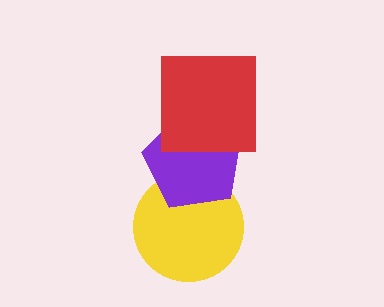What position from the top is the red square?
The red square is 1st from the top.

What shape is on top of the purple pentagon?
The red square is on top of the purple pentagon.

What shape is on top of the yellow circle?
The purple pentagon is on top of the yellow circle.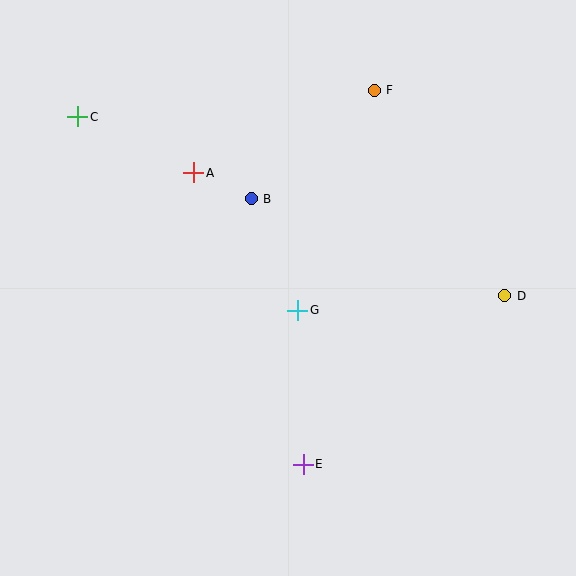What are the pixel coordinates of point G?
Point G is at (298, 310).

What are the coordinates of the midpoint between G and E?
The midpoint between G and E is at (300, 387).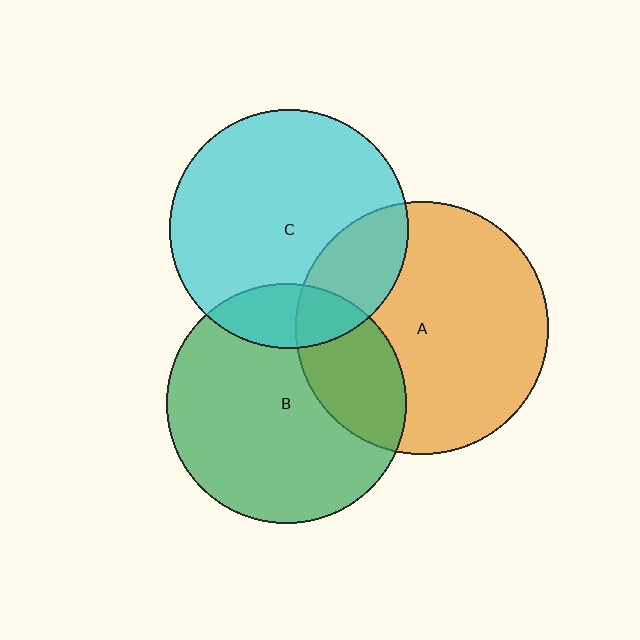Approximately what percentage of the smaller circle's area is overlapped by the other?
Approximately 15%.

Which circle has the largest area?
Circle A (orange).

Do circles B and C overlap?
Yes.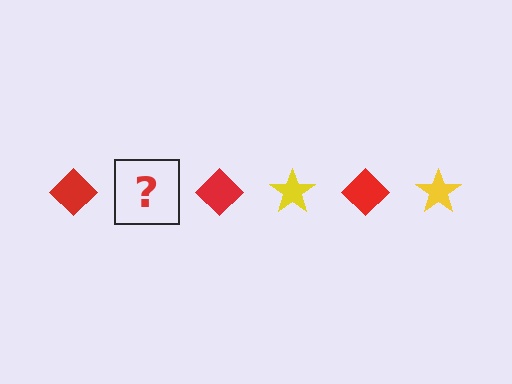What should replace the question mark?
The question mark should be replaced with a yellow star.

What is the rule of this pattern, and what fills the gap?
The rule is that the pattern alternates between red diamond and yellow star. The gap should be filled with a yellow star.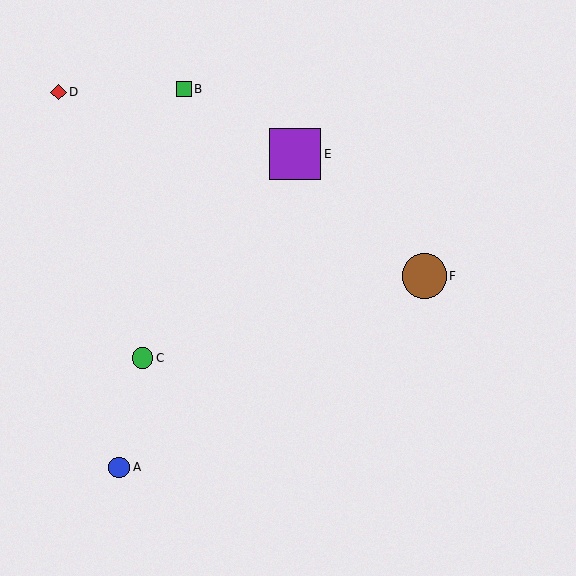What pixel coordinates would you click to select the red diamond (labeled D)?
Click at (58, 92) to select the red diamond D.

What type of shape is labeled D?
Shape D is a red diamond.